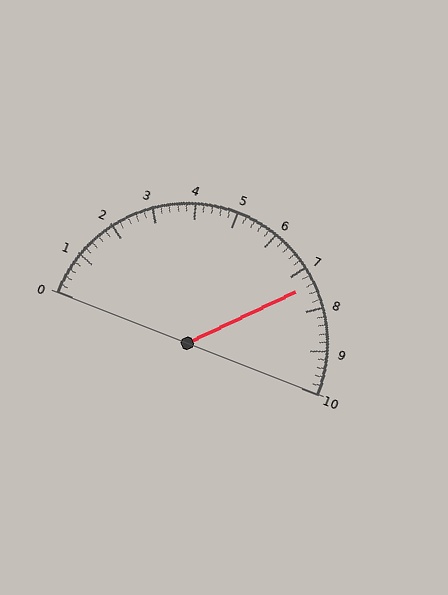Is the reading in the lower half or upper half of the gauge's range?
The reading is in the upper half of the range (0 to 10).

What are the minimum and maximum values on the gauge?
The gauge ranges from 0 to 10.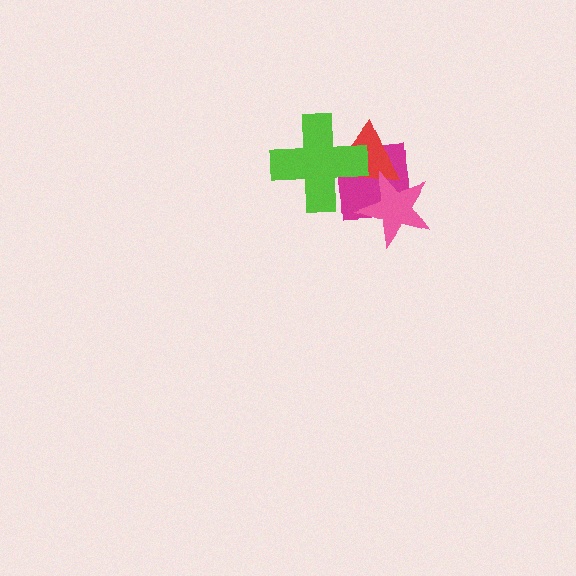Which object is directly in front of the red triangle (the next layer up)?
The lime cross is directly in front of the red triangle.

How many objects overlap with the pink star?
2 objects overlap with the pink star.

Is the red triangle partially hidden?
Yes, it is partially covered by another shape.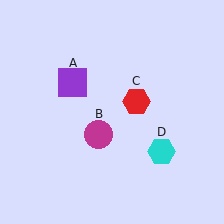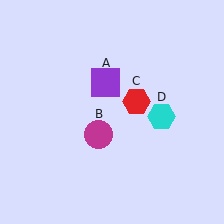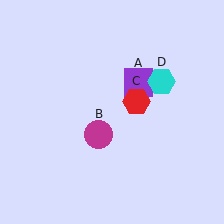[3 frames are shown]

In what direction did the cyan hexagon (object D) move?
The cyan hexagon (object D) moved up.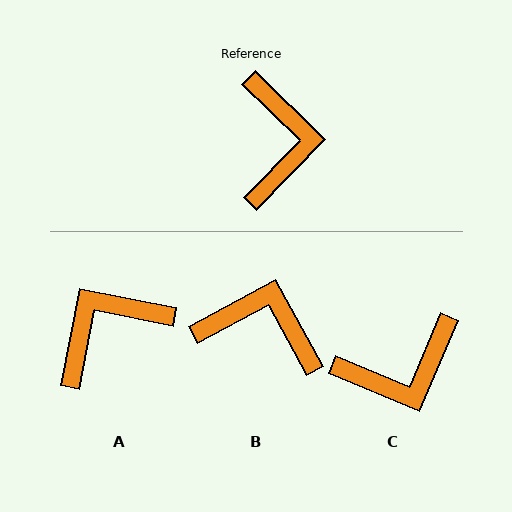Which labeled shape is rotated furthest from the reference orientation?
A, about 123 degrees away.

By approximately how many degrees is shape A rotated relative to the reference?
Approximately 123 degrees counter-clockwise.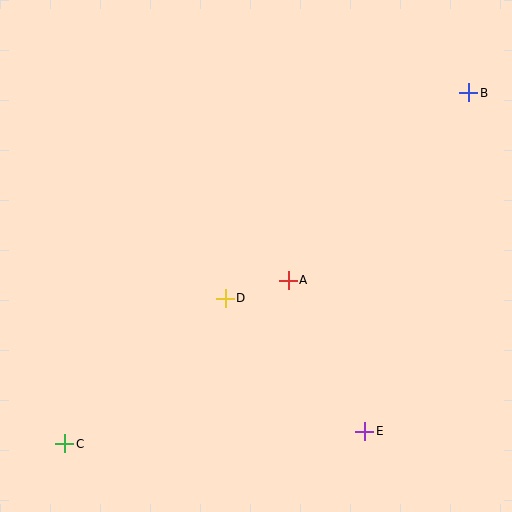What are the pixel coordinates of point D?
Point D is at (225, 298).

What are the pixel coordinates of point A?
Point A is at (288, 280).